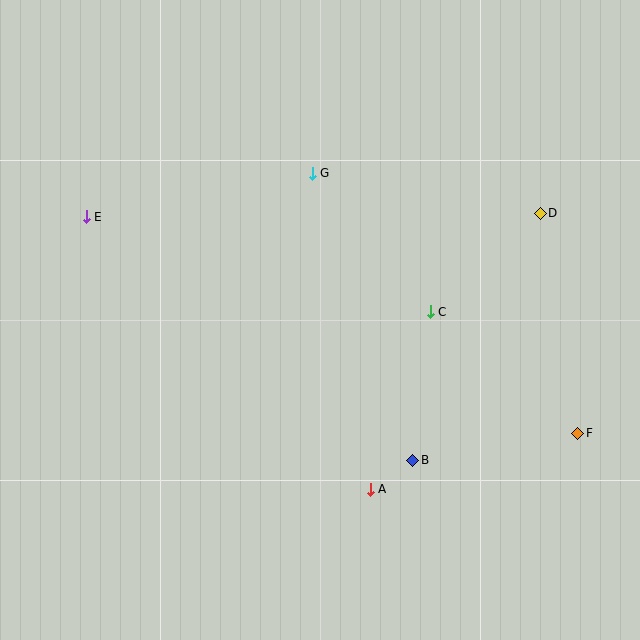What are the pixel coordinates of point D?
Point D is at (540, 213).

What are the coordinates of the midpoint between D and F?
The midpoint between D and F is at (559, 323).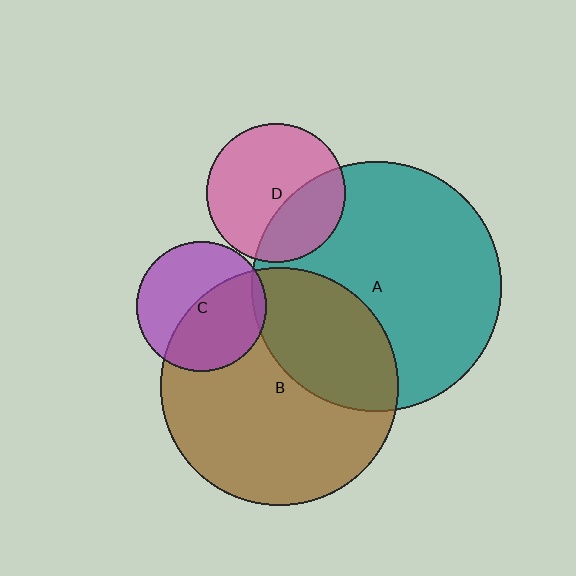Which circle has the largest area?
Circle A (teal).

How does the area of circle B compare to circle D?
Approximately 2.9 times.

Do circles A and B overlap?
Yes.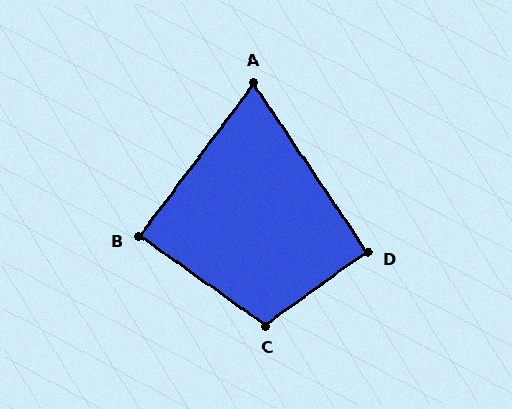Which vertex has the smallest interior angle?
A, at approximately 71 degrees.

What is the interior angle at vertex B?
Approximately 88 degrees (approximately right).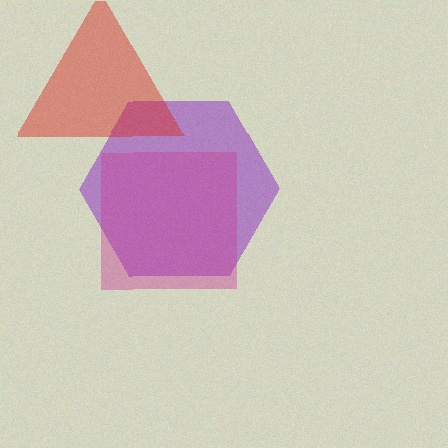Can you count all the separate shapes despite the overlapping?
Yes, there are 3 separate shapes.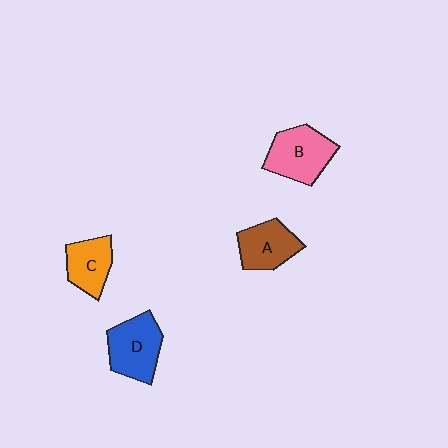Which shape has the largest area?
Shape B (pink).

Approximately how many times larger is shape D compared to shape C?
Approximately 1.3 times.